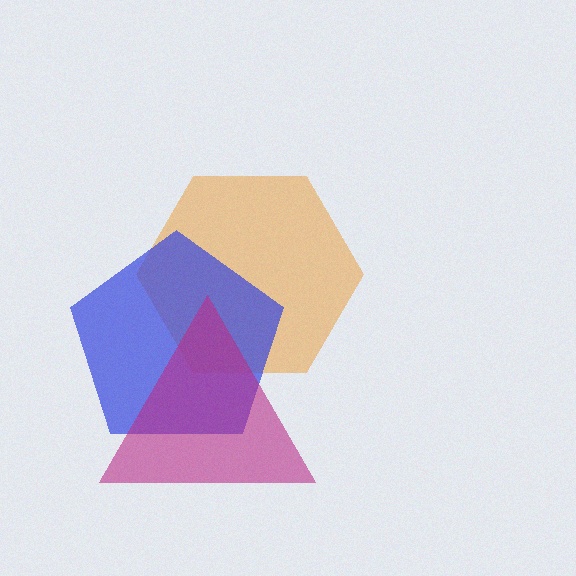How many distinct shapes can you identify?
There are 3 distinct shapes: an orange hexagon, a blue pentagon, a magenta triangle.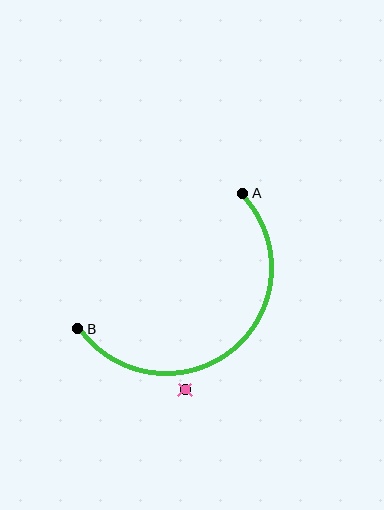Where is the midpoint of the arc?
The arc midpoint is the point on the curve farthest from the straight line joining A and B. It sits below and to the right of that line.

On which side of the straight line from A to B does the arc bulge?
The arc bulges below and to the right of the straight line connecting A and B.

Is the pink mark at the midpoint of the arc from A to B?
No — the pink mark does not lie on the arc at all. It sits slightly outside the curve.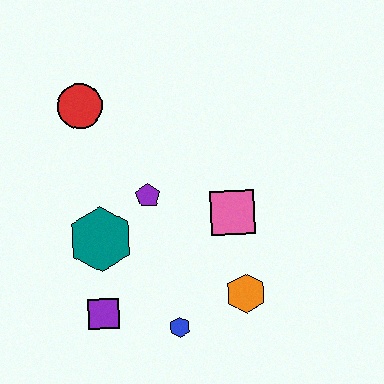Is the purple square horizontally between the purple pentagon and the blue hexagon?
No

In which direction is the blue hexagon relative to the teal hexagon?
The blue hexagon is below the teal hexagon.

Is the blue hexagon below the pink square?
Yes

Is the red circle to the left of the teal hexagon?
Yes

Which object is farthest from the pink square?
The red circle is farthest from the pink square.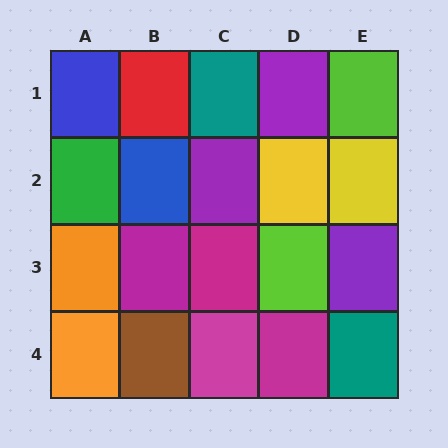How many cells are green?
1 cell is green.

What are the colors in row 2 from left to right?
Green, blue, purple, yellow, yellow.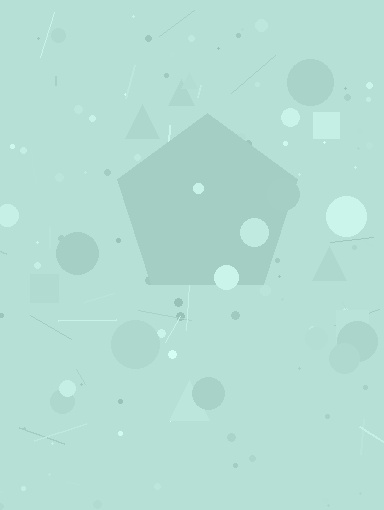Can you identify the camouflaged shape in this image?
The camouflaged shape is a pentagon.